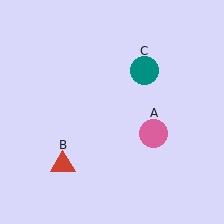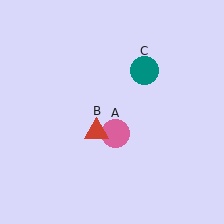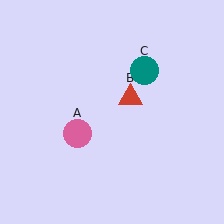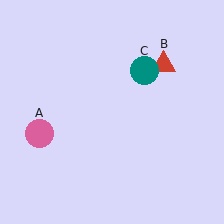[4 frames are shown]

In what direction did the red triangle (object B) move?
The red triangle (object B) moved up and to the right.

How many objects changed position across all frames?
2 objects changed position: pink circle (object A), red triangle (object B).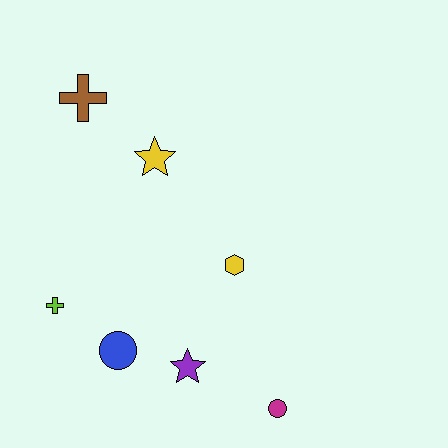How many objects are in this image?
There are 7 objects.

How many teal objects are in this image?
There are no teal objects.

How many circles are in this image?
There are 2 circles.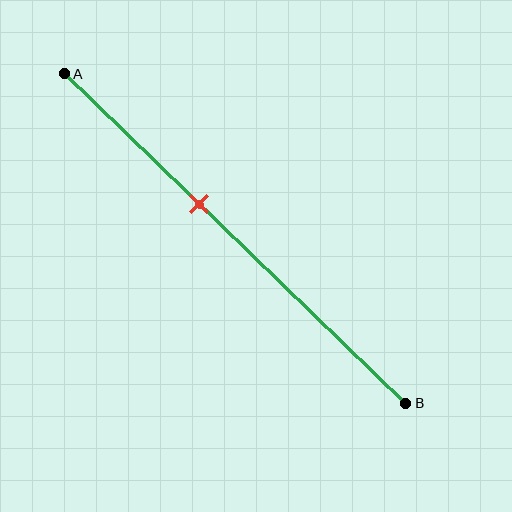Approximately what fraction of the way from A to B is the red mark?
The red mark is approximately 40% of the way from A to B.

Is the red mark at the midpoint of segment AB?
No, the mark is at about 40% from A, not at the 50% midpoint.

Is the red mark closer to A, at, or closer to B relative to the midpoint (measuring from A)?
The red mark is closer to point A than the midpoint of segment AB.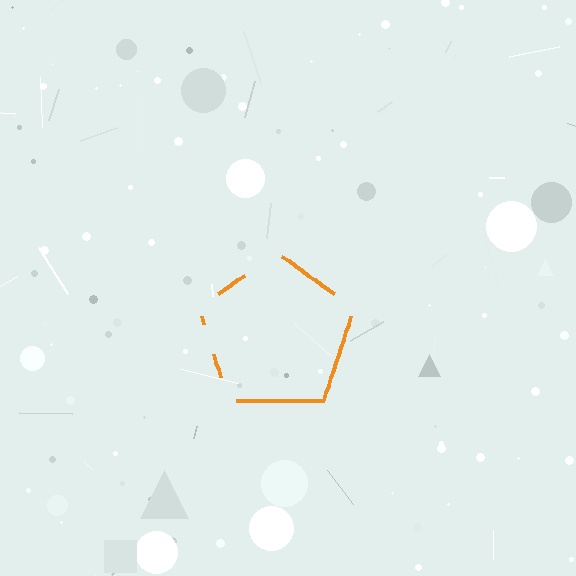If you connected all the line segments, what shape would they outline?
They would outline a pentagon.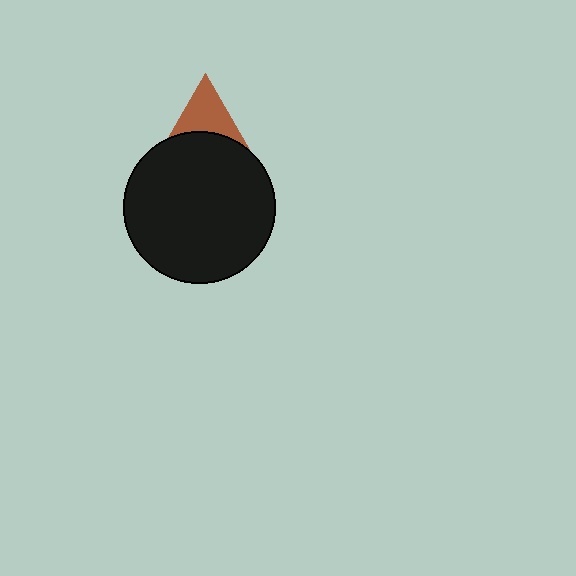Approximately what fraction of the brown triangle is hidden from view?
Roughly 60% of the brown triangle is hidden behind the black circle.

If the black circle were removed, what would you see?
You would see the complete brown triangle.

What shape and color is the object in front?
The object in front is a black circle.